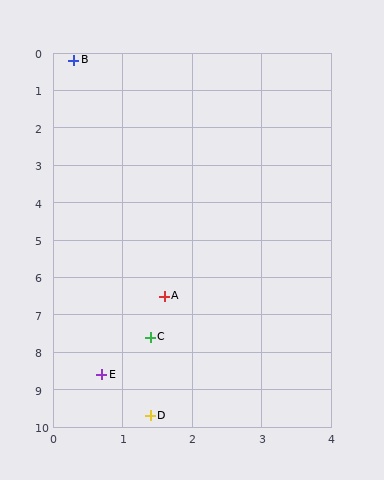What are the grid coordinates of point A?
Point A is at approximately (1.6, 6.5).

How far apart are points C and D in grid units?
Points C and D are about 2.1 grid units apart.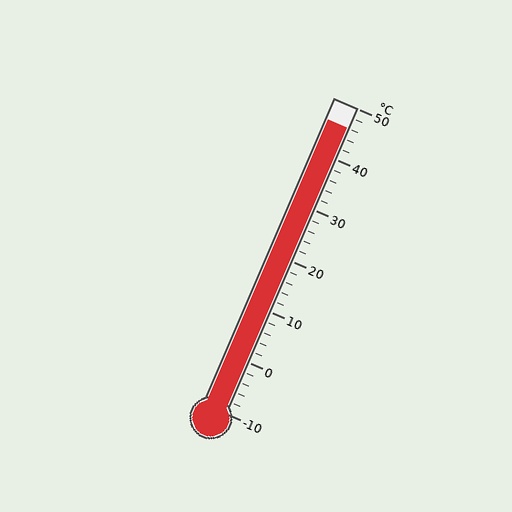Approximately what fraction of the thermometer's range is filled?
The thermometer is filled to approximately 95% of its range.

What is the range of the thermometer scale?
The thermometer scale ranges from -10°C to 50°C.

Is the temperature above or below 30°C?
The temperature is above 30°C.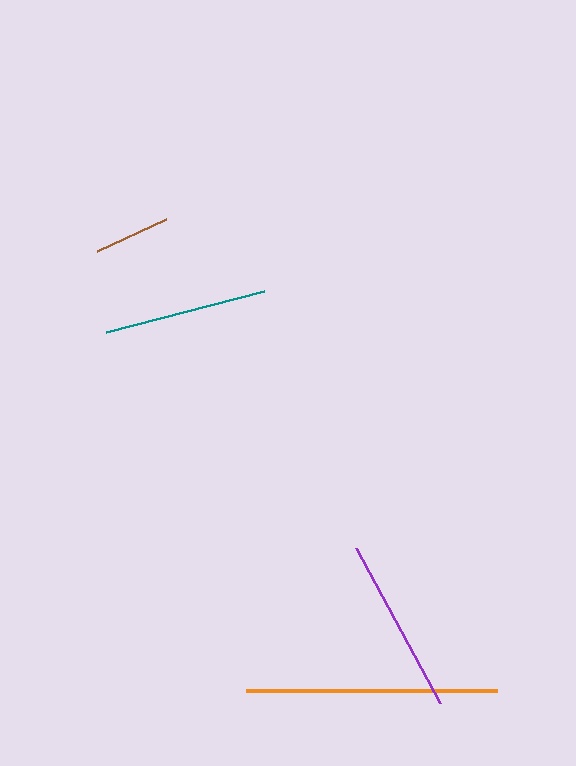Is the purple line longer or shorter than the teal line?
The purple line is longer than the teal line.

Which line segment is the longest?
The orange line is the longest at approximately 251 pixels.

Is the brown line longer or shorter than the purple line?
The purple line is longer than the brown line.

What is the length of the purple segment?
The purple segment is approximately 175 pixels long.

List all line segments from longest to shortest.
From longest to shortest: orange, purple, teal, brown.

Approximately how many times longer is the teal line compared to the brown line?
The teal line is approximately 2.2 times the length of the brown line.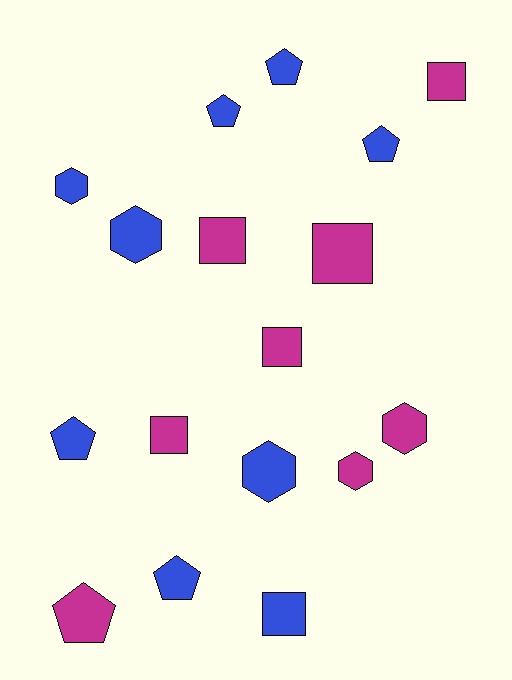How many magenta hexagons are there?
There are 2 magenta hexagons.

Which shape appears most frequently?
Square, with 6 objects.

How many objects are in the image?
There are 17 objects.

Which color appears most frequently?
Blue, with 9 objects.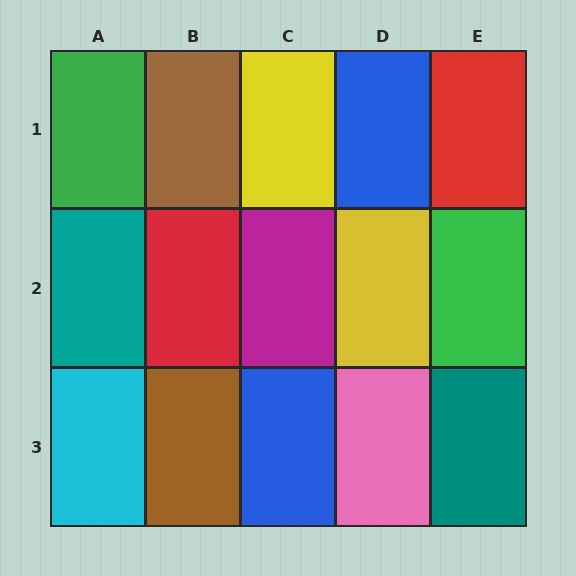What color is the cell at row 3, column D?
Pink.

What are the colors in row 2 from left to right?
Teal, red, magenta, yellow, green.